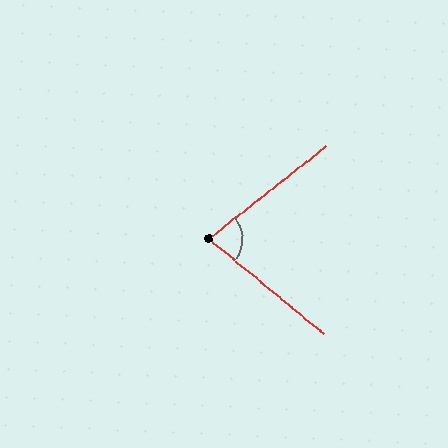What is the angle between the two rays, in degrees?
Approximately 78 degrees.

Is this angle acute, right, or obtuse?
It is acute.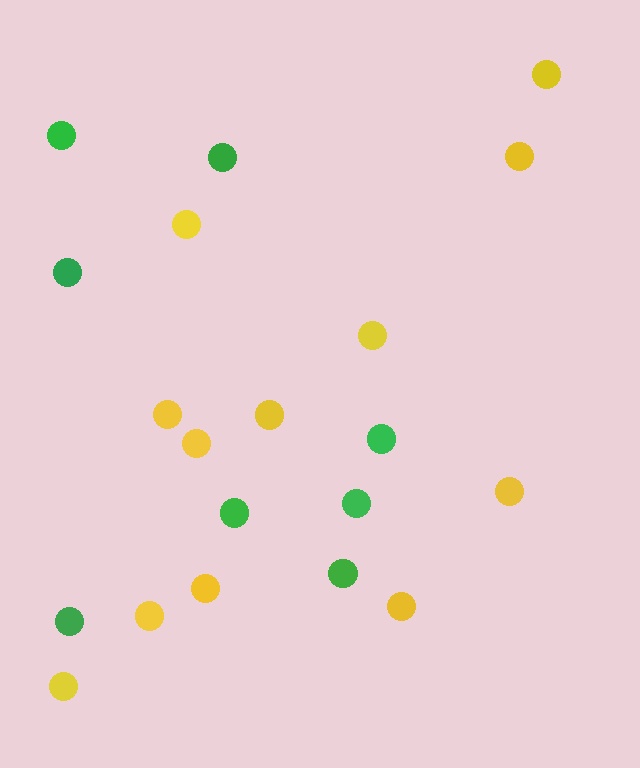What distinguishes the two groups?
There are 2 groups: one group of yellow circles (12) and one group of green circles (8).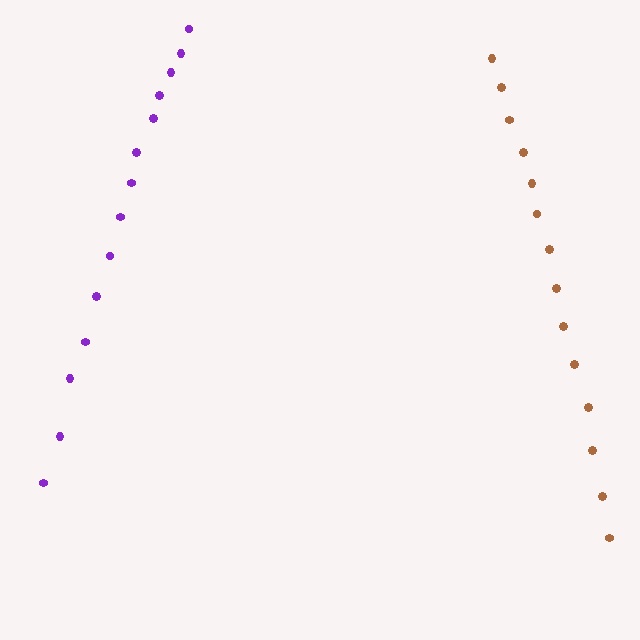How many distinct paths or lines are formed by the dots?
There are 2 distinct paths.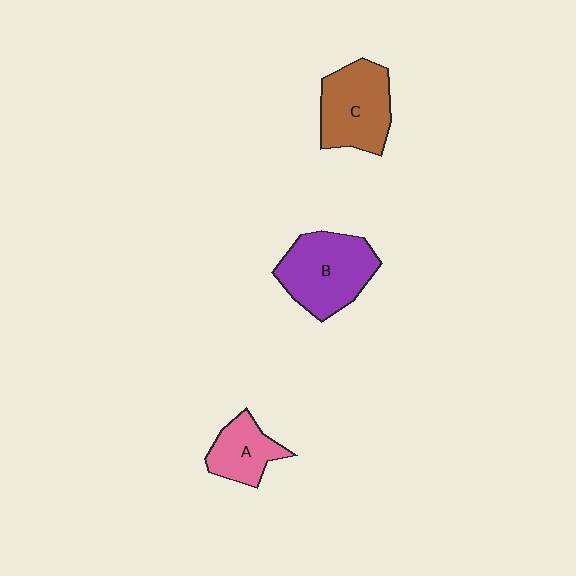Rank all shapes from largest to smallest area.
From largest to smallest: B (purple), C (brown), A (pink).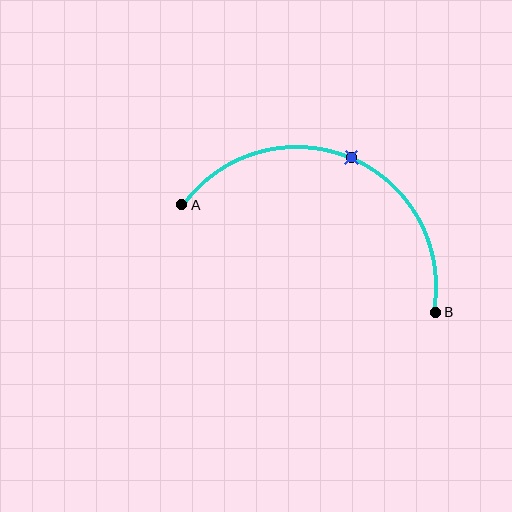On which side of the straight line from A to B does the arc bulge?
The arc bulges above the straight line connecting A and B.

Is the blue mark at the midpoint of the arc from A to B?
Yes. The blue mark lies on the arc at equal arc-length from both A and B — it is the arc midpoint.